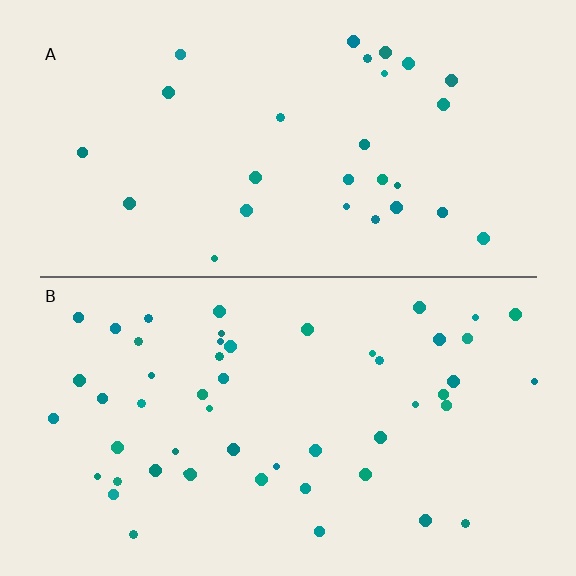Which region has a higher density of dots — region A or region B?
B (the bottom).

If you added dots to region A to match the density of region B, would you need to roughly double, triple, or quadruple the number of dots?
Approximately double.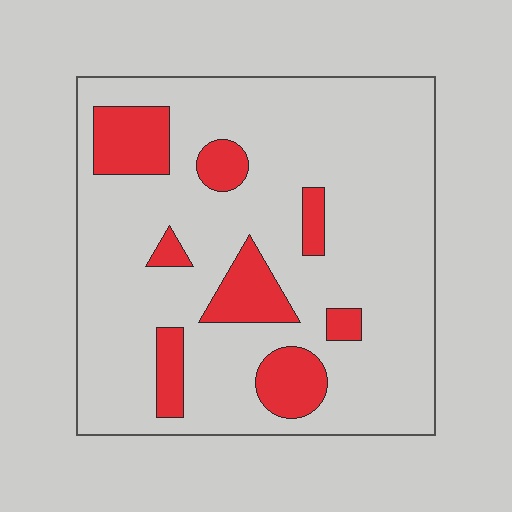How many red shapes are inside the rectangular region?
8.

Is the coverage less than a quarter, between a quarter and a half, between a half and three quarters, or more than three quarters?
Less than a quarter.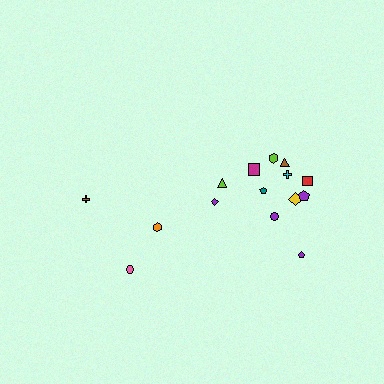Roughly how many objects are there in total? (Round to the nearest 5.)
Roughly 15 objects in total.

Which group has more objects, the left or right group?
The right group.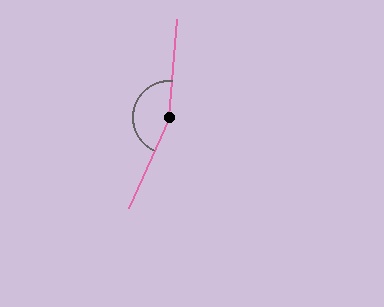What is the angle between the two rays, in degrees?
Approximately 160 degrees.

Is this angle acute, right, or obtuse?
It is obtuse.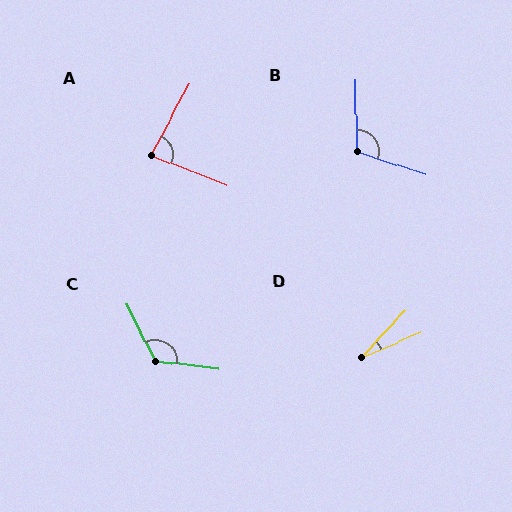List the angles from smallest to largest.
D (23°), A (83°), B (110°), C (123°).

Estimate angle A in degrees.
Approximately 83 degrees.